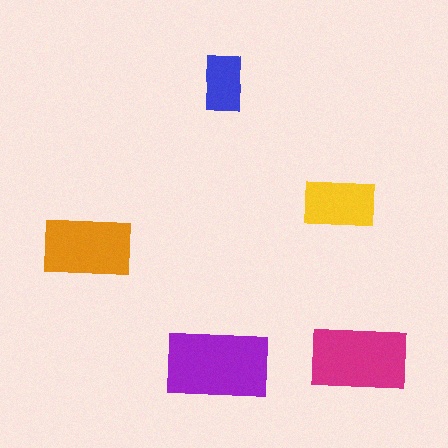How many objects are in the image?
There are 5 objects in the image.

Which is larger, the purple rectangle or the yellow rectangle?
The purple one.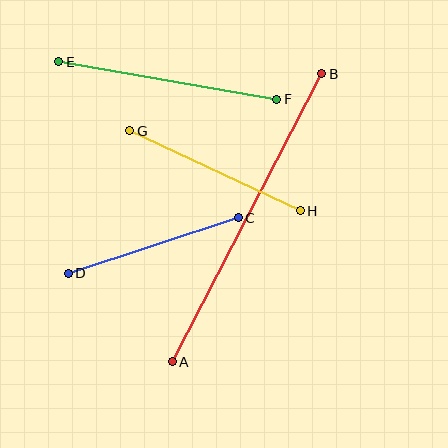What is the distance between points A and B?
The distance is approximately 324 pixels.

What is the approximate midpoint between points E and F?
The midpoint is at approximately (168, 80) pixels.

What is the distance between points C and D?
The distance is approximately 179 pixels.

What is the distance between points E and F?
The distance is approximately 221 pixels.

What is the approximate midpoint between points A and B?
The midpoint is at approximately (247, 218) pixels.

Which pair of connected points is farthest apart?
Points A and B are farthest apart.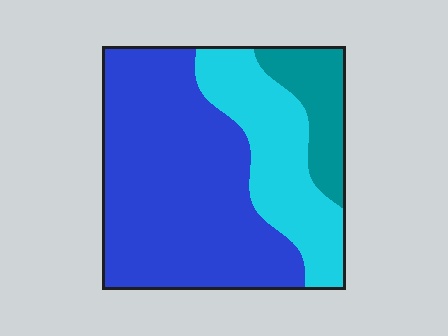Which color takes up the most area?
Blue, at roughly 60%.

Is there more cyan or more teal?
Cyan.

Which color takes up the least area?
Teal, at roughly 15%.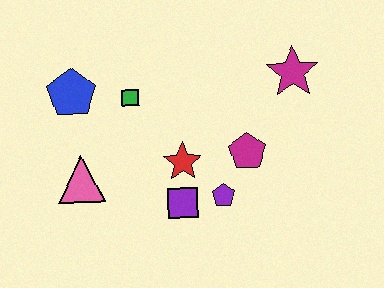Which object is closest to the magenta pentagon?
The purple pentagon is closest to the magenta pentagon.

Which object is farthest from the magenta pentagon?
The blue pentagon is farthest from the magenta pentagon.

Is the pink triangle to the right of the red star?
No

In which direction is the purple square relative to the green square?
The purple square is below the green square.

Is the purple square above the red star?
No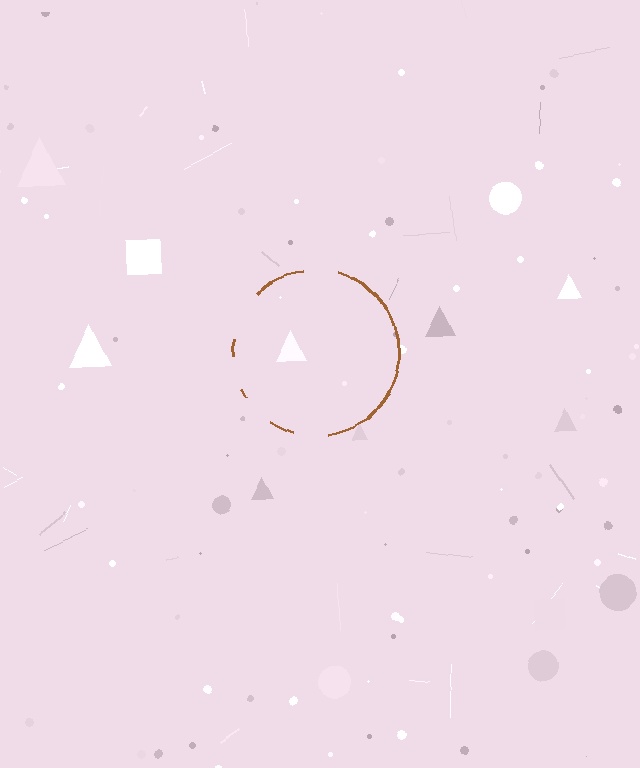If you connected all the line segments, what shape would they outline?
They would outline a circle.